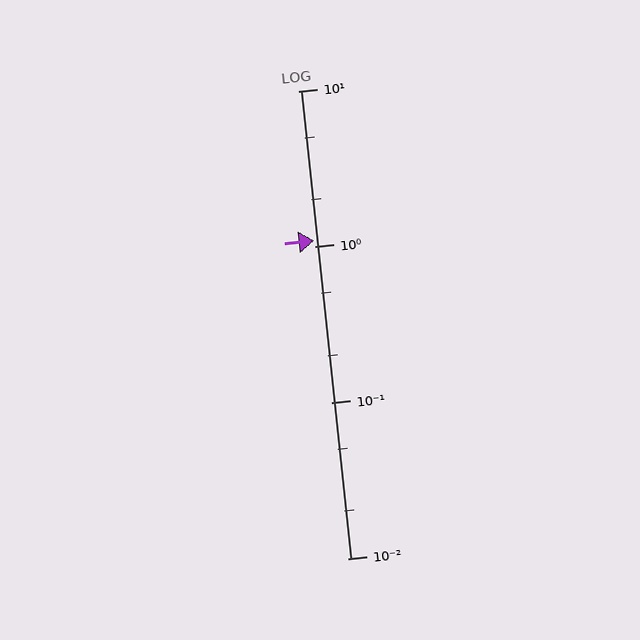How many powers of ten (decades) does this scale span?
The scale spans 3 decades, from 0.01 to 10.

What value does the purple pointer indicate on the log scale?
The pointer indicates approximately 1.1.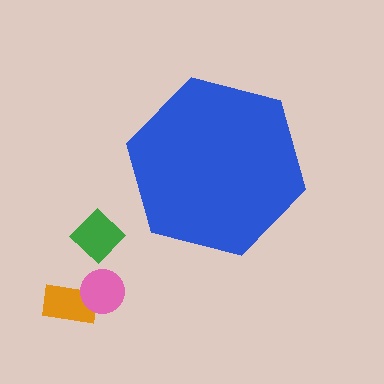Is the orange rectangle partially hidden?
No, the orange rectangle is fully visible.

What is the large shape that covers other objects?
A blue hexagon.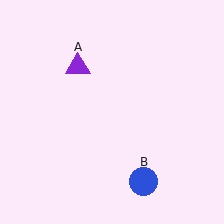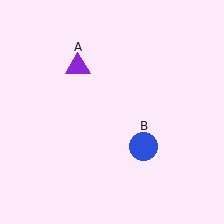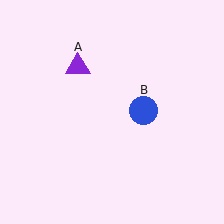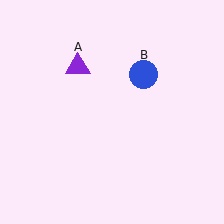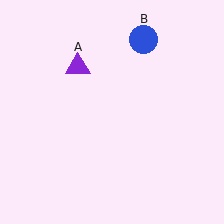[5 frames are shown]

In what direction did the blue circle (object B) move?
The blue circle (object B) moved up.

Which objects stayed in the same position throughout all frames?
Purple triangle (object A) remained stationary.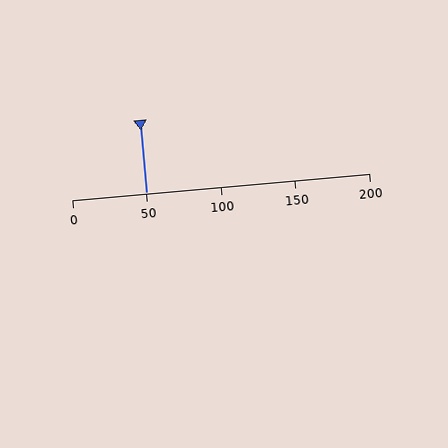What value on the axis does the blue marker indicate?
The marker indicates approximately 50.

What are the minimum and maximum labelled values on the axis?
The axis runs from 0 to 200.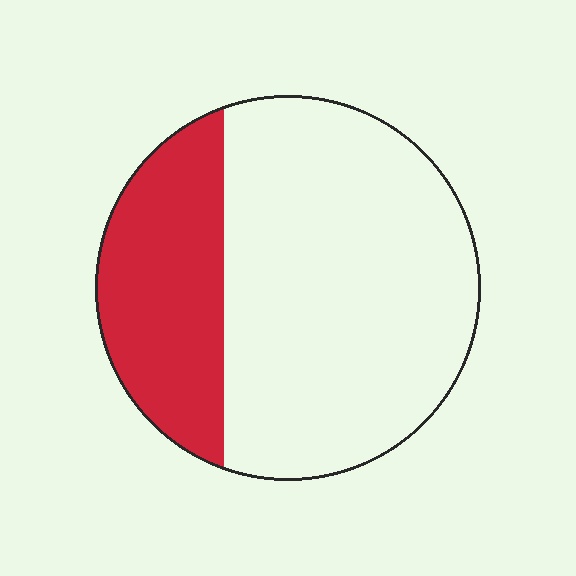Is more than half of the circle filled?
No.